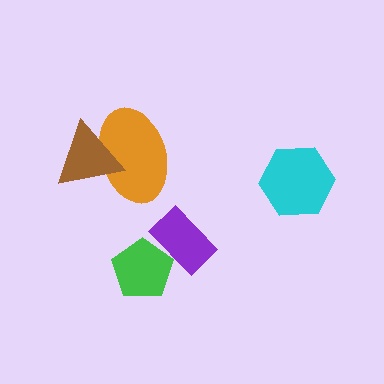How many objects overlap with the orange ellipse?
1 object overlaps with the orange ellipse.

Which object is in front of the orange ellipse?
The brown triangle is in front of the orange ellipse.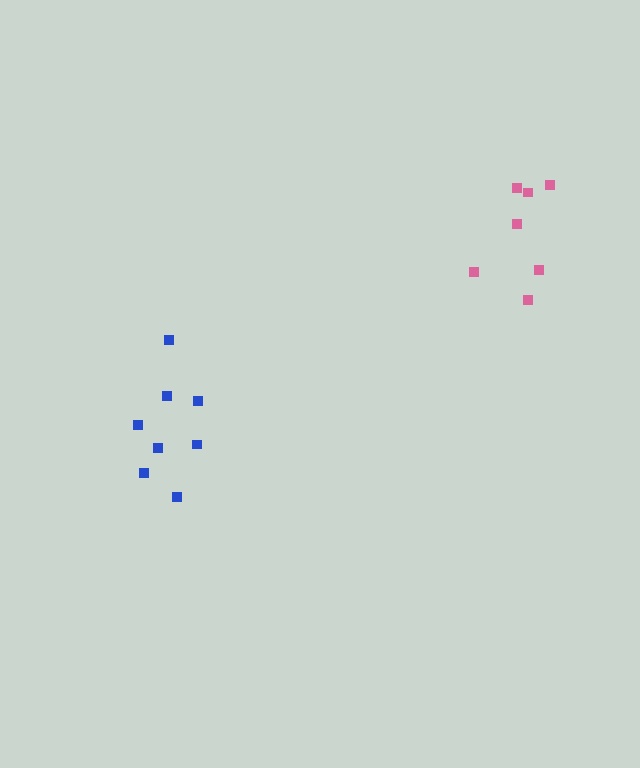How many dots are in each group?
Group 1: 7 dots, Group 2: 8 dots (15 total).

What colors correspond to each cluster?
The clusters are colored: pink, blue.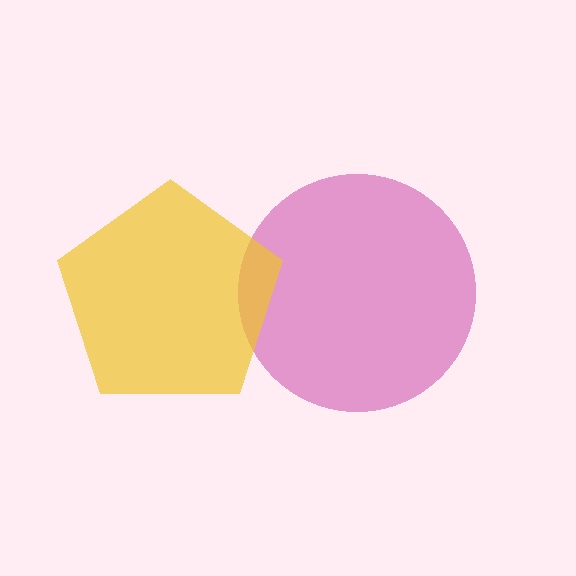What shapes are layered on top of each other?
The layered shapes are: a magenta circle, a yellow pentagon.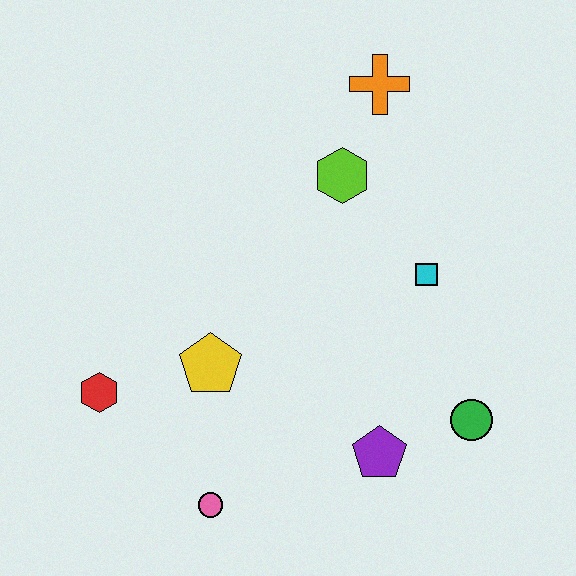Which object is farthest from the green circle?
The red hexagon is farthest from the green circle.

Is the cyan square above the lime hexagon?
No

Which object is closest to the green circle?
The purple pentagon is closest to the green circle.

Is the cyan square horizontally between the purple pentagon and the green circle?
Yes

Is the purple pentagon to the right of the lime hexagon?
Yes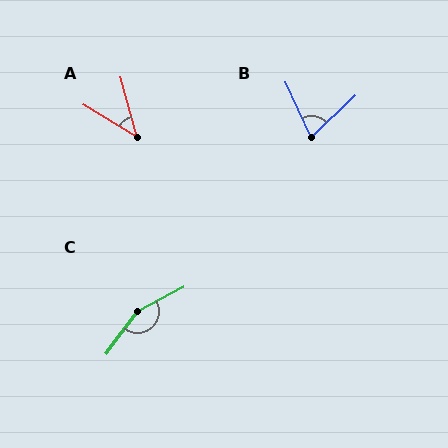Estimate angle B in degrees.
Approximately 71 degrees.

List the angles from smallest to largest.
A (43°), B (71°), C (153°).